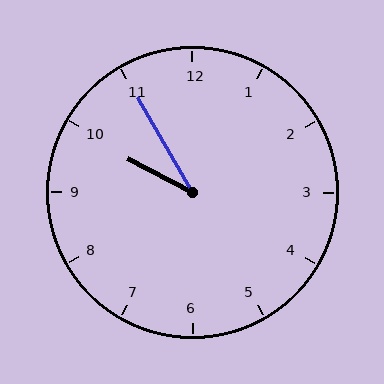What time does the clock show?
9:55.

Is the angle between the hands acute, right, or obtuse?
It is acute.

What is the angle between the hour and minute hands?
Approximately 32 degrees.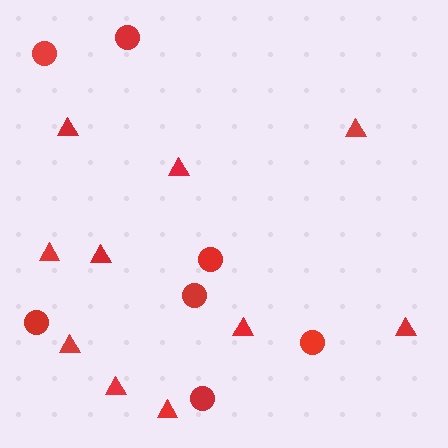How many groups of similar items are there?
There are 2 groups: one group of triangles (10) and one group of circles (7).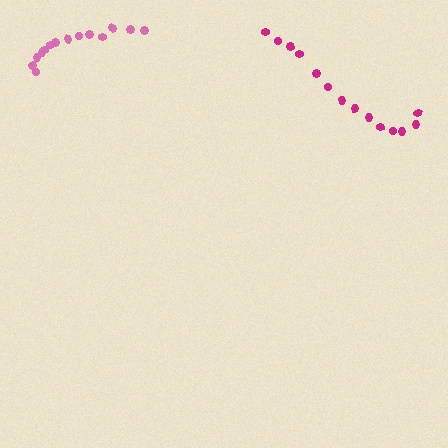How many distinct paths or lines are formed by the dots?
There are 2 distinct paths.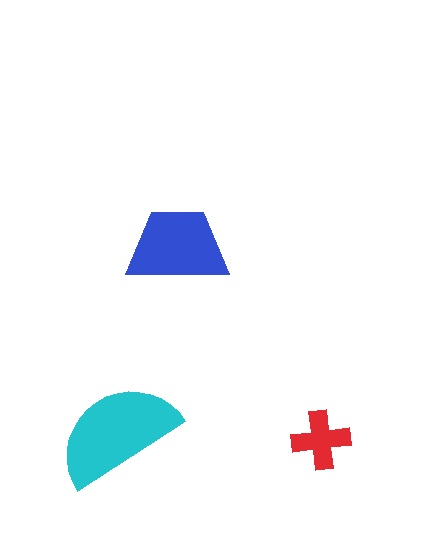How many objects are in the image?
There are 3 objects in the image.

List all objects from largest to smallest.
The cyan semicircle, the blue trapezoid, the red cross.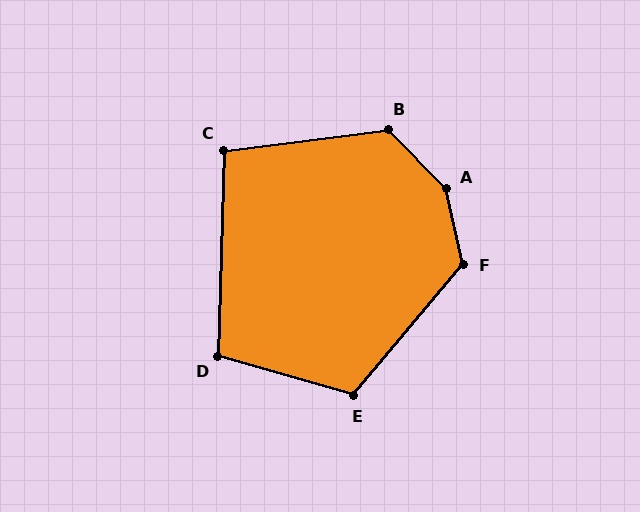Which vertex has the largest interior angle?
A, at approximately 147 degrees.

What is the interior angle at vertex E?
Approximately 114 degrees (obtuse).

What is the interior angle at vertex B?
Approximately 128 degrees (obtuse).